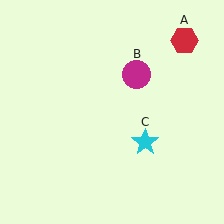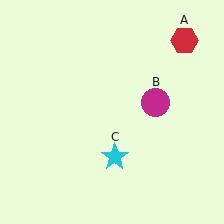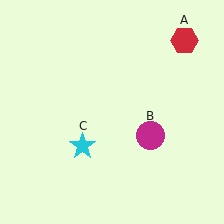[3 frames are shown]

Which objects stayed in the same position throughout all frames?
Red hexagon (object A) remained stationary.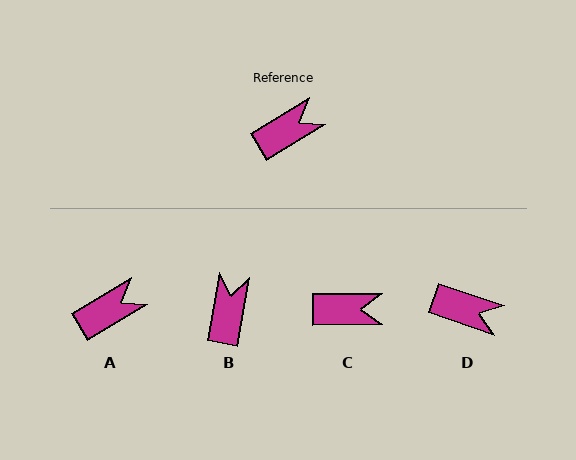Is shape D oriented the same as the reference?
No, it is off by about 50 degrees.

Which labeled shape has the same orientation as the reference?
A.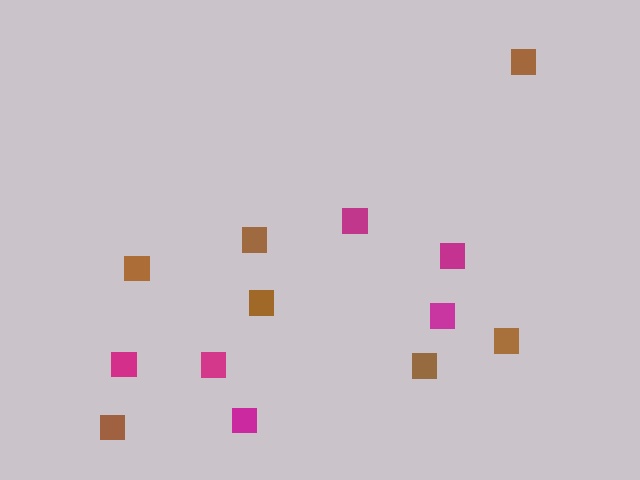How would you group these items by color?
There are 2 groups: one group of magenta squares (6) and one group of brown squares (7).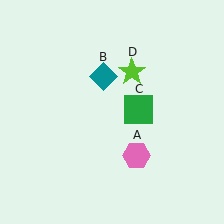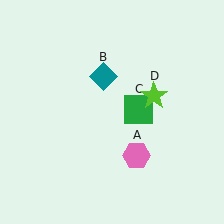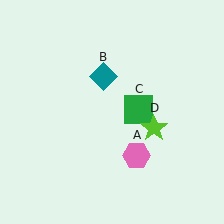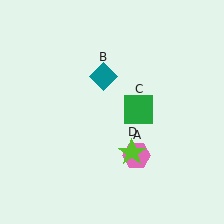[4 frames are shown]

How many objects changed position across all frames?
1 object changed position: lime star (object D).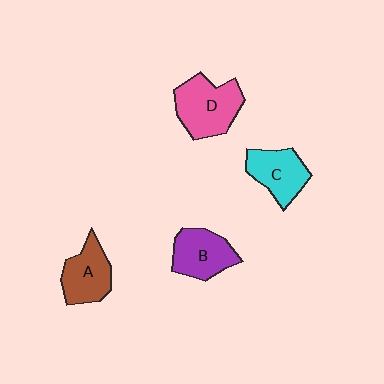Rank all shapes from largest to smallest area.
From largest to smallest: D (pink), B (purple), A (brown), C (cyan).